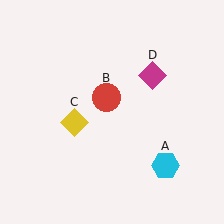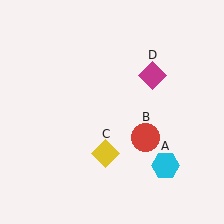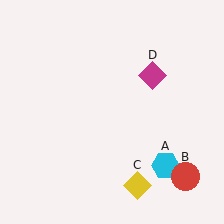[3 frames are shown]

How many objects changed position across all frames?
2 objects changed position: red circle (object B), yellow diamond (object C).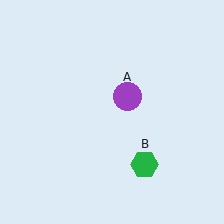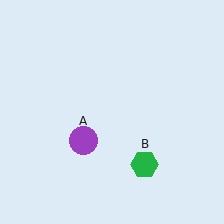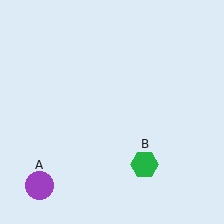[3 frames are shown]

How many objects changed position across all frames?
1 object changed position: purple circle (object A).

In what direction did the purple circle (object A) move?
The purple circle (object A) moved down and to the left.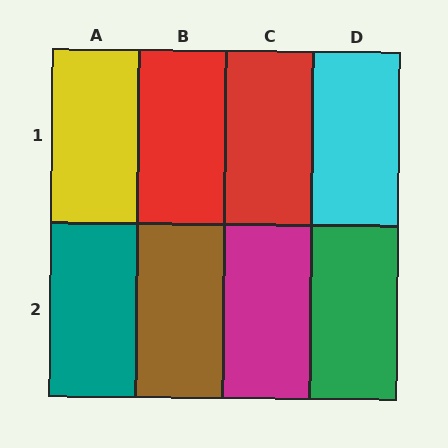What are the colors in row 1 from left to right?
Yellow, red, red, cyan.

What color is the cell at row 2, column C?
Magenta.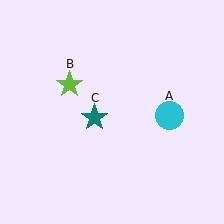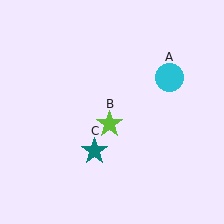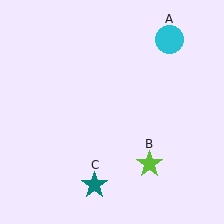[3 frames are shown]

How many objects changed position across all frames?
3 objects changed position: cyan circle (object A), lime star (object B), teal star (object C).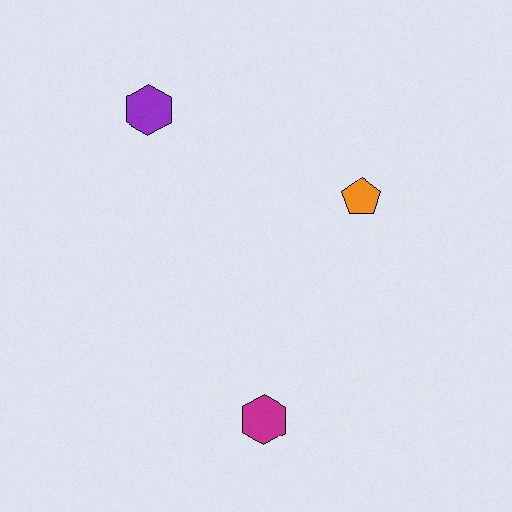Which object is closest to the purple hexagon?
The orange pentagon is closest to the purple hexagon.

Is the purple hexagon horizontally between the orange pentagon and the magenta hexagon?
No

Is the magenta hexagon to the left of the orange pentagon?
Yes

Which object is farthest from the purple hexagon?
The magenta hexagon is farthest from the purple hexagon.